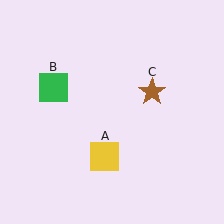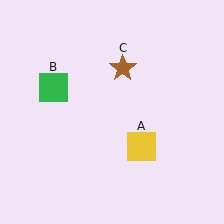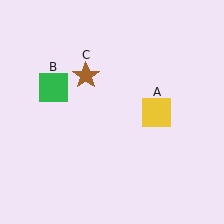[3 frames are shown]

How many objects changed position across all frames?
2 objects changed position: yellow square (object A), brown star (object C).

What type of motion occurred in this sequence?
The yellow square (object A), brown star (object C) rotated counterclockwise around the center of the scene.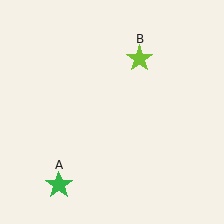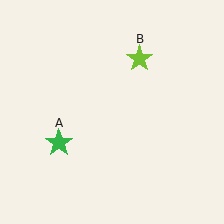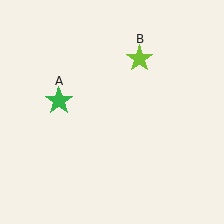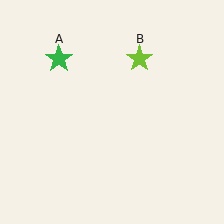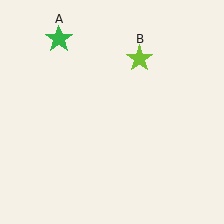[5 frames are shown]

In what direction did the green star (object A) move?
The green star (object A) moved up.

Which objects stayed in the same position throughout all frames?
Lime star (object B) remained stationary.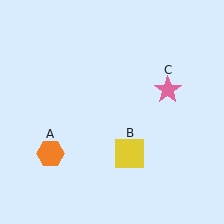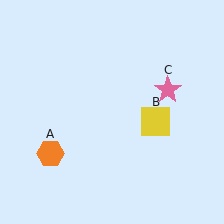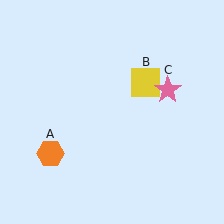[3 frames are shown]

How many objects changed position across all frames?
1 object changed position: yellow square (object B).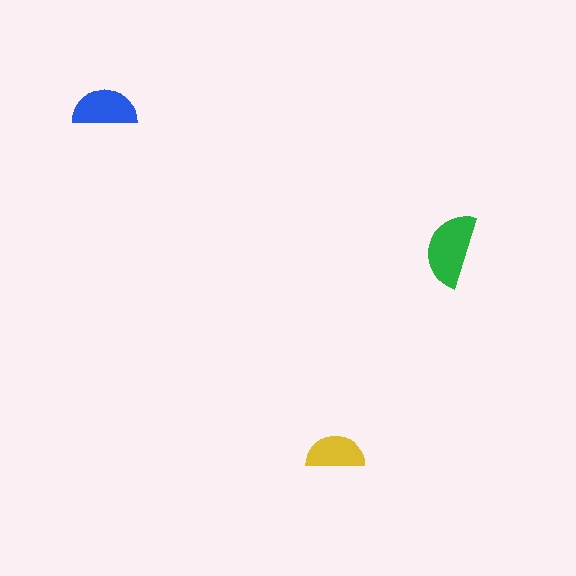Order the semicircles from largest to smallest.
the green one, the blue one, the yellow one.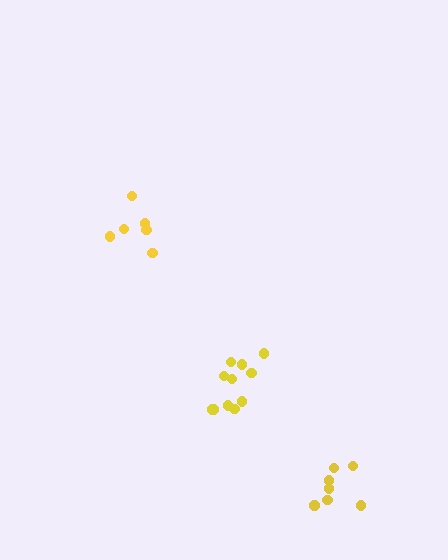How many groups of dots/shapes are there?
There are 3 groups.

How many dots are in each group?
Group 1: 7 dots, Group 2: 7 dots, Group 3: 11 dots (25 total).